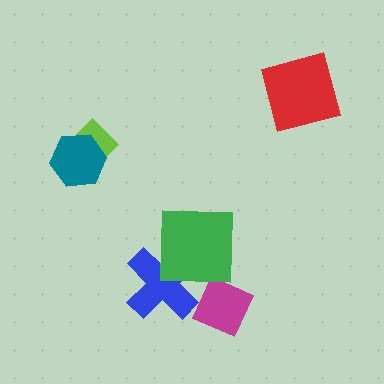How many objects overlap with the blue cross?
1 object overlaps with the blue cross.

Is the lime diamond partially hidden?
Yes, it is partially covered by another shape.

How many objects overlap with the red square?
0 objects overlap with the red square.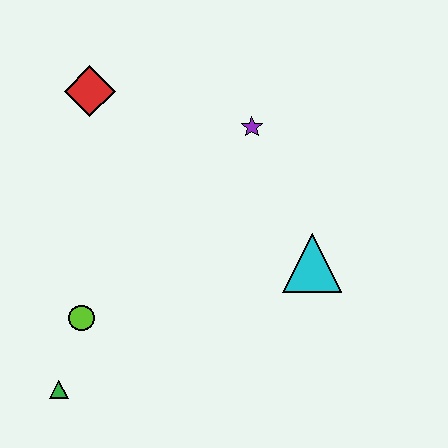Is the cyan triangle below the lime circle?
No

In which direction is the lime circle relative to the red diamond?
The lime circle is below the red diamond.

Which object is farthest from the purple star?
The green triangle is farthest from the purple star.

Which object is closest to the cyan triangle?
The purple star is closest to the cyan triangle.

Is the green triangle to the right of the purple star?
No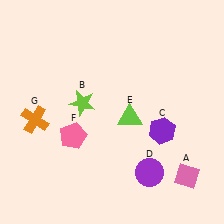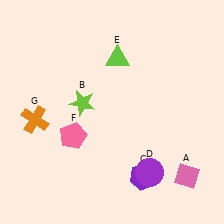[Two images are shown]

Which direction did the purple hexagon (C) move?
The purple hexagon (C) moved down.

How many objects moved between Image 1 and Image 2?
2 objects moved between the two images.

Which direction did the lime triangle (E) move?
The lime triangle (E) moved up.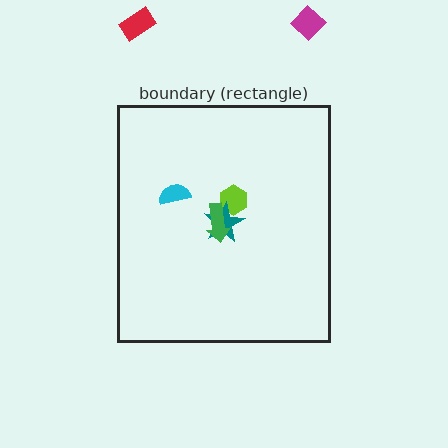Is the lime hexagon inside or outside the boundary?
Inside.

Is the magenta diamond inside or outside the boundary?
Outside.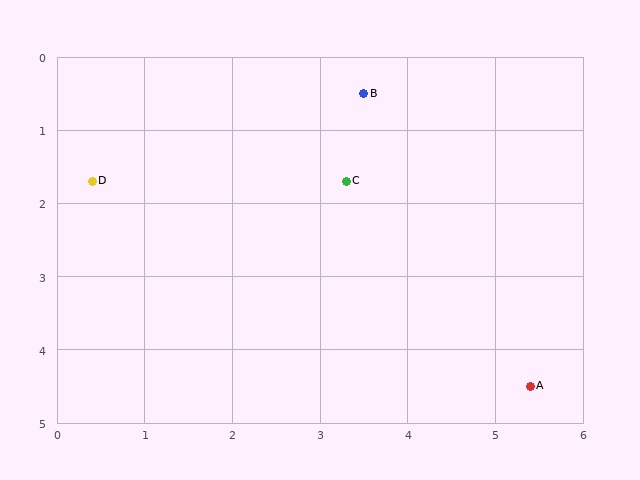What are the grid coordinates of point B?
Point B is at approximately (3.5, 0.5).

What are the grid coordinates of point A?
Point A is at approximately (5.4, 4.5).